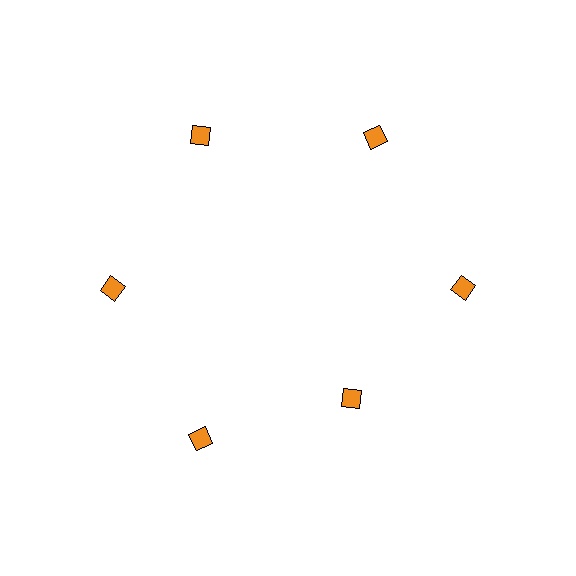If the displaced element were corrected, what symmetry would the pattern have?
It would have 6-fold rotational symmetry — the pattern would map onto itself every 60 degrees.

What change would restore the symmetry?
The symmetry would be restored by moving it outward, back onto the ring so that all 6 diamonds sit at equal angles and equal distance from the center.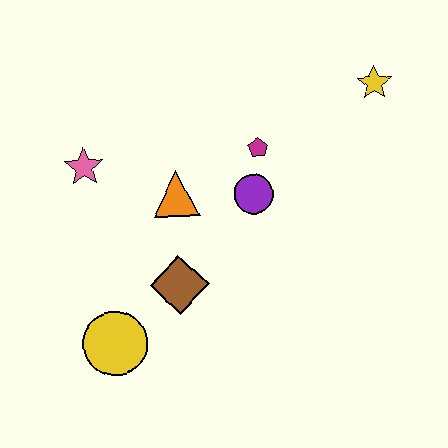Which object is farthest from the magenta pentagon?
The yellow circle is farthest from the magenta pentagon.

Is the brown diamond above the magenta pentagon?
No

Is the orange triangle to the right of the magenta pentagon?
No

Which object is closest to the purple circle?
The magenta pentagon is closest to the purple circle.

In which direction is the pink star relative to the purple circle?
The pink star is to the left of the purple circle.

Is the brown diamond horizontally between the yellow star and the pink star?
Yes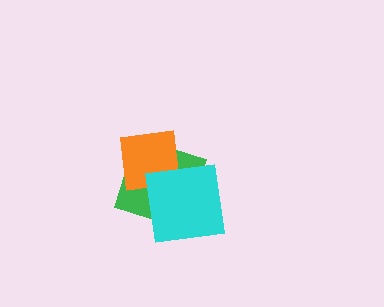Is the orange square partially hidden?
Yes, it is partially covered by another shape.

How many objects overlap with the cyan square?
2 objects overlap with the cyan square.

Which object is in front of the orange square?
The cyan square is in front of the orange square.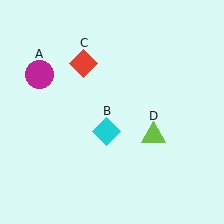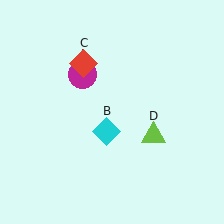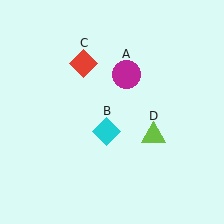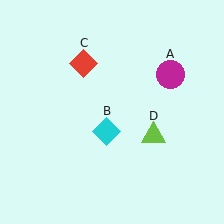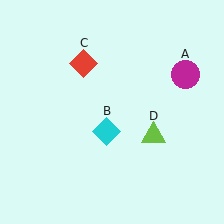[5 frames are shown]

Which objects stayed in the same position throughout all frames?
Cyan diamond (object B) and red diamond (object C) and lime triangle (object D) remained stationary.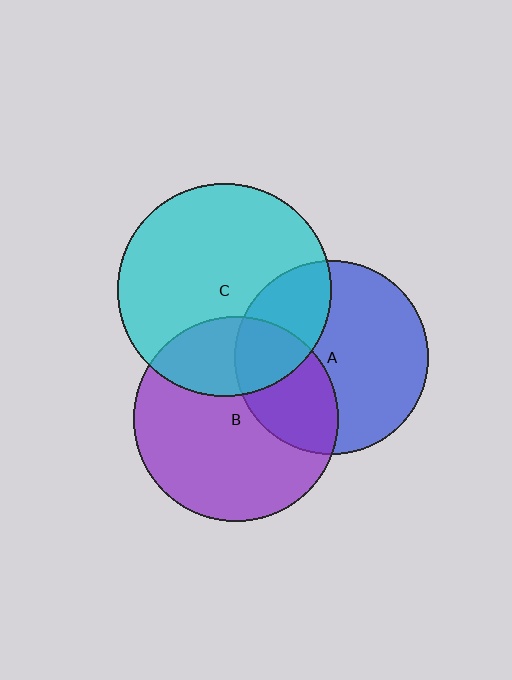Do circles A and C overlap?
Yes.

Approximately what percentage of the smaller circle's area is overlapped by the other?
Approximately 30%.